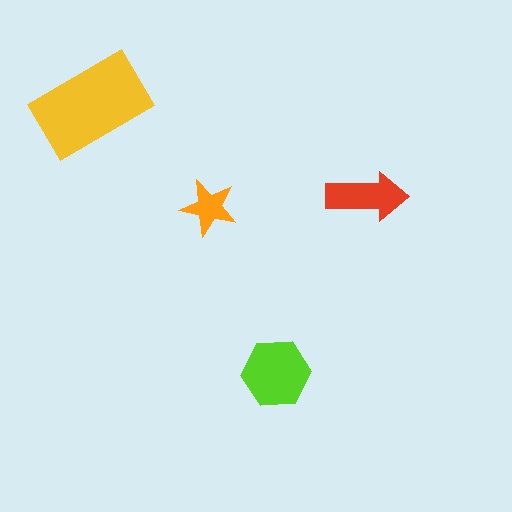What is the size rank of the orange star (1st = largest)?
4th.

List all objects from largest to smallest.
The yellow rectangle, the lime hexagon, the red arrow, the orange star.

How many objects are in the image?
There are 4 objects in the image.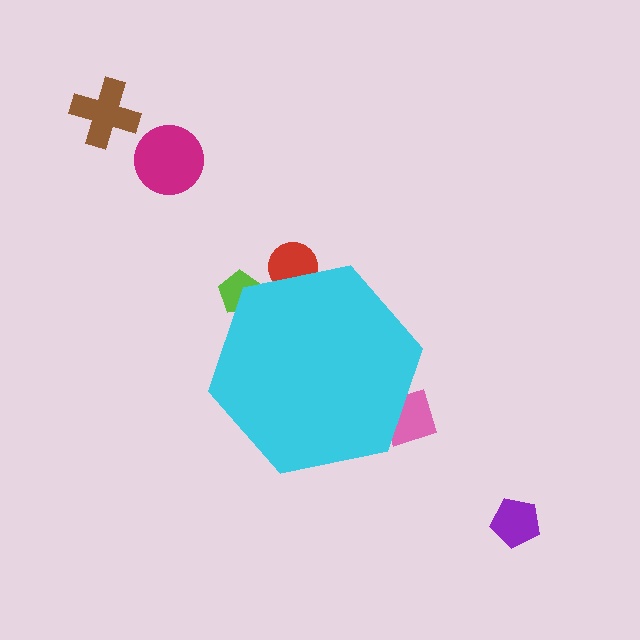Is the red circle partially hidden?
Yes, the red circle is partially hidden behind the cyan hexagon.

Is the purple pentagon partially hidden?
No, the purple pentagon is fully visible.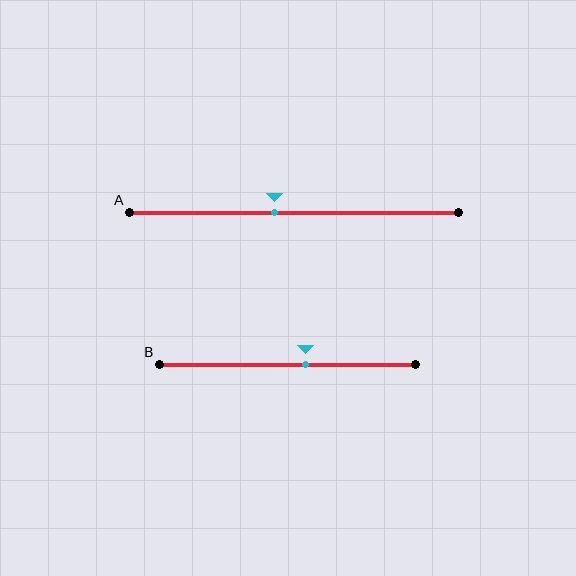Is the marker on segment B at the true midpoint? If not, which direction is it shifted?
No, the marker on segment B is shifted to the right by about 7% of the segment length.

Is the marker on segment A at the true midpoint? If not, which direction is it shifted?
No, the marker on segment A is shifted to the left by about 6% of the segment length.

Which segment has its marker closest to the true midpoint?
Segment A has its marker closest to the true midpoint.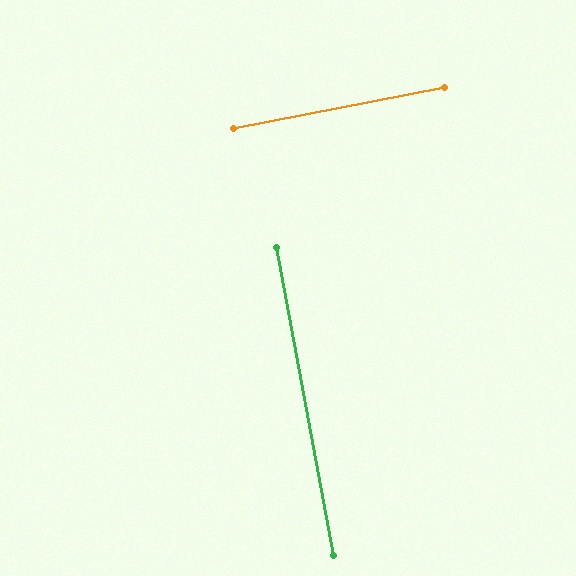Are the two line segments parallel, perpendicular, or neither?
Perpendicular — they meet at approximately 90°.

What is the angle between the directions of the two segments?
Approximately 90 degrees.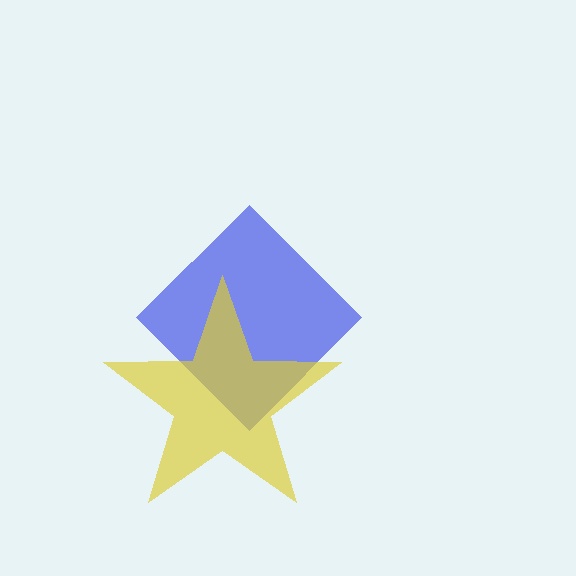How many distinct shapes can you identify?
There are 2 distinct shapes: a blue diamond, a yellow star.